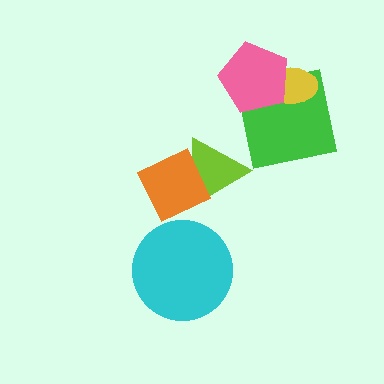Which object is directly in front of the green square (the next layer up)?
The yellow ellipse is directly in front of the green square.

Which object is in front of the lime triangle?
The orange diamond is in front of the lime triangle.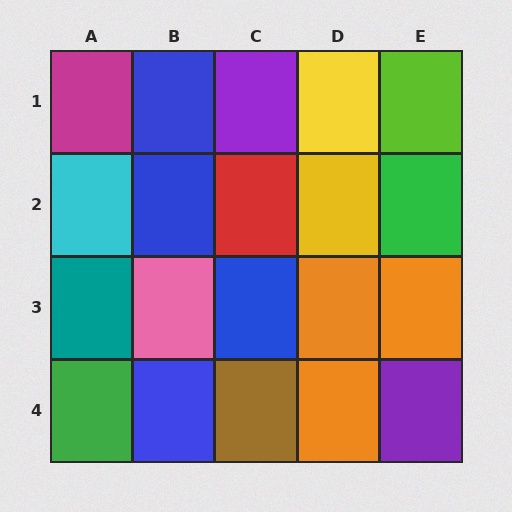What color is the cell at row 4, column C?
Brown.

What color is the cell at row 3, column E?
Orange.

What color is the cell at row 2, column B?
Blue.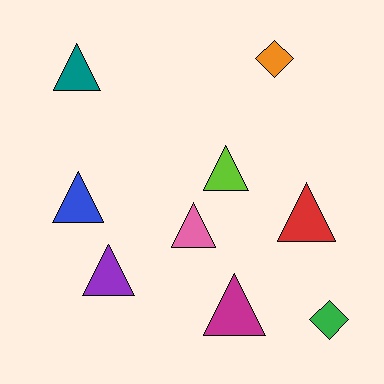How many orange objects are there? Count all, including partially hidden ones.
There is 1 orange object.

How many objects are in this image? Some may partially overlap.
There are 9 objects.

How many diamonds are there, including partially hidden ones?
There are 2 diamonds.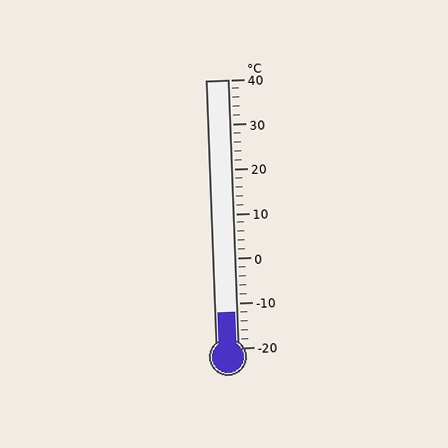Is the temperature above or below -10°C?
The temperature is below -10°C.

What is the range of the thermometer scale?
The thermometer scale ranges from -20°C to 40°C.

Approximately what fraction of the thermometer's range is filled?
The thermometer is filled to approximately 15% of its range.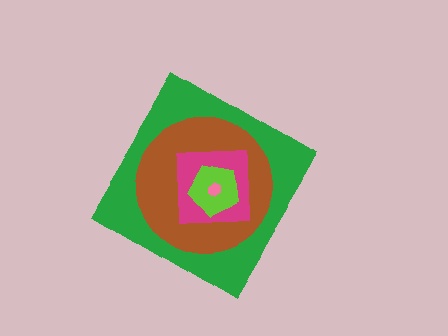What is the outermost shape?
The green diamond.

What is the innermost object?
The pink hexagon.